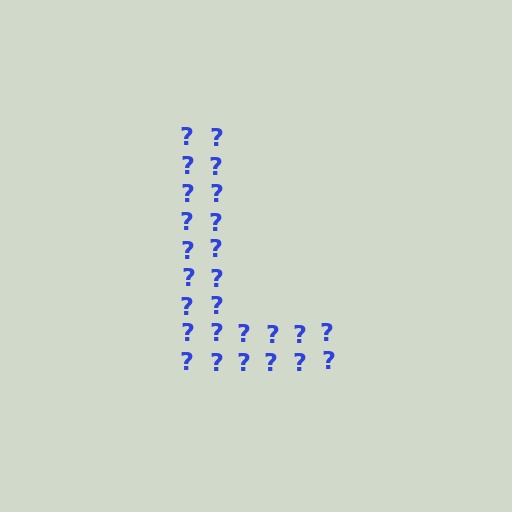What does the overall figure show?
The overall figure shows the letter L.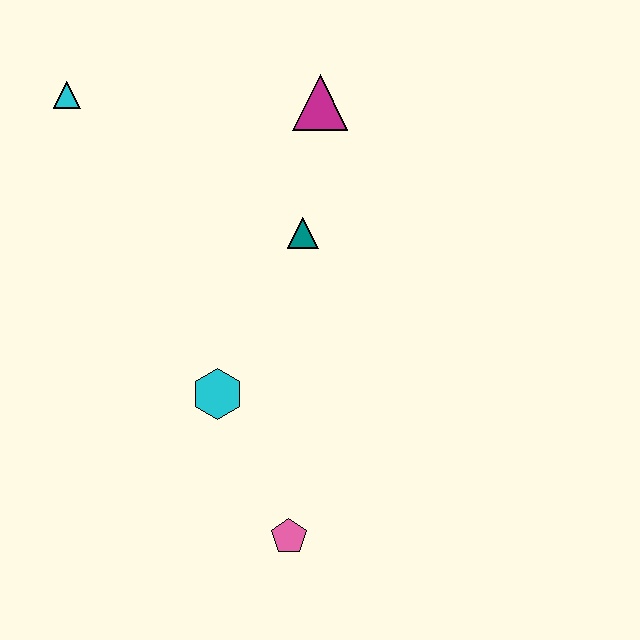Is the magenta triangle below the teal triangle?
No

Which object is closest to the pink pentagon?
The cyan hexagon is closest to the pink pentagon.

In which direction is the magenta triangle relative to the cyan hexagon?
The magenta triangle is above the cyan hexagon.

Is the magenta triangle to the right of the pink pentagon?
Yes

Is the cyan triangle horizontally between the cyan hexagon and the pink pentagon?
No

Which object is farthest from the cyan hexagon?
The cyan triangle is farthest from the cyan hexagon.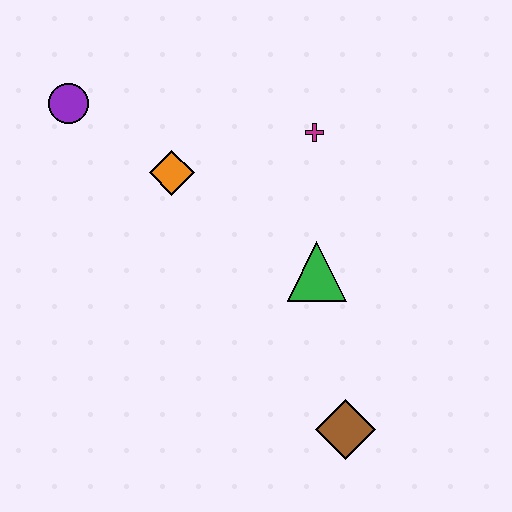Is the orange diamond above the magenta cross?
No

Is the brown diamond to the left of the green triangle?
No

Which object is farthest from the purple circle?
The brown diamond is farthest from the purple circle.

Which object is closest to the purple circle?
The orange diamond is closest to the purple circle.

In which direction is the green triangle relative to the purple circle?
The green triangle is to the right of the purple circle.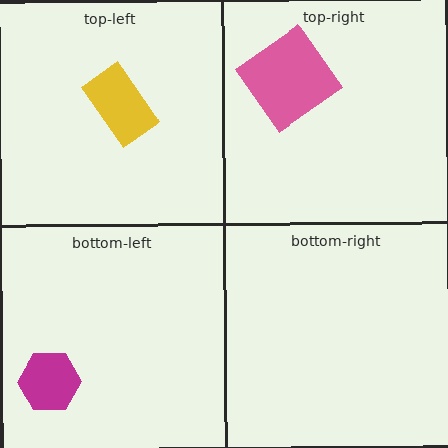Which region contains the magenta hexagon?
The bottom-left region.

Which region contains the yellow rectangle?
The top-left region.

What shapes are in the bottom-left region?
The magenta hexagon.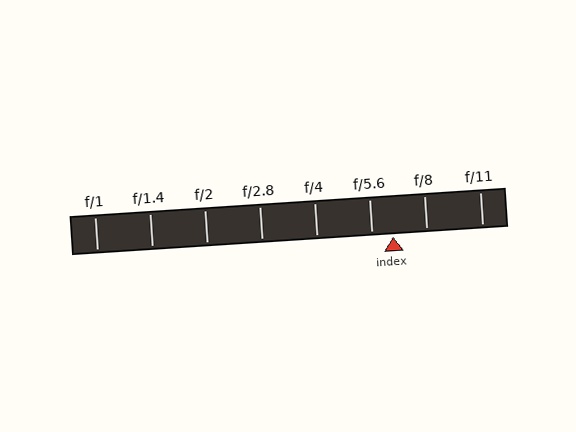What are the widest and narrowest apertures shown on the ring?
The widest aperture shown is f/1 and the narrowest is f/11.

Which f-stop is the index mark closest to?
The index mark is closest to f/5.6.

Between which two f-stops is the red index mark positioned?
The index mark is between f/5.6 and f/8.